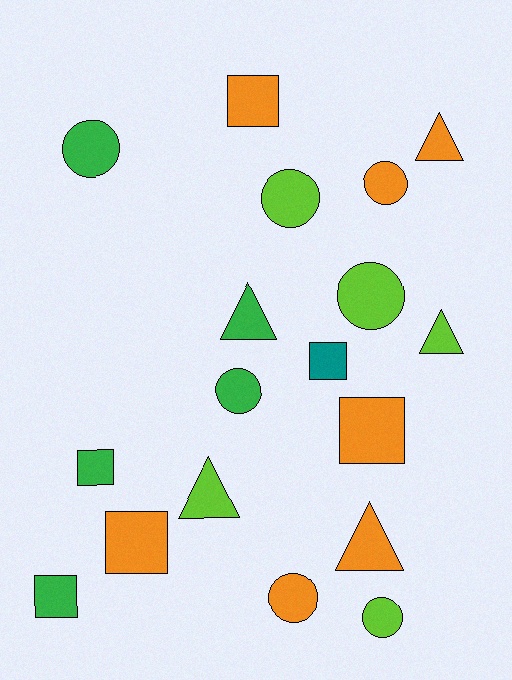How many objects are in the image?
There are 18 objects.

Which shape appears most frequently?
Circle, with 7 objects.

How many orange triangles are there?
There are 2 orange triangles.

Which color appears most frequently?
Orange, with 7 objects.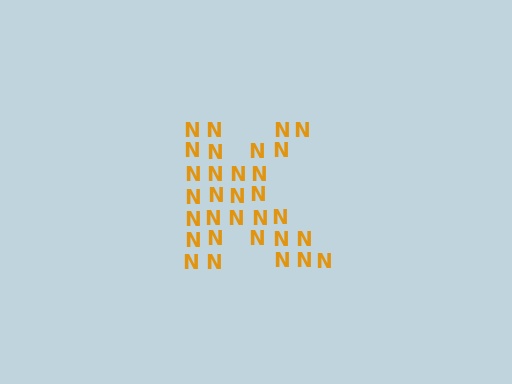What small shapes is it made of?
It is made of small letter N's.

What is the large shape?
The large shape is the letter K.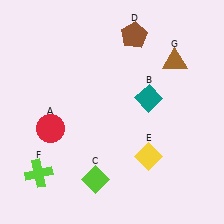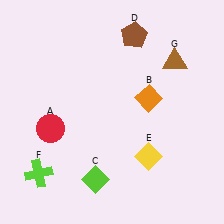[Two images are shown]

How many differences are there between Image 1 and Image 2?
There is 1 difference between the two images.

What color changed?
The diamond (B) changed from teal in Image 1 to orange in Image 2.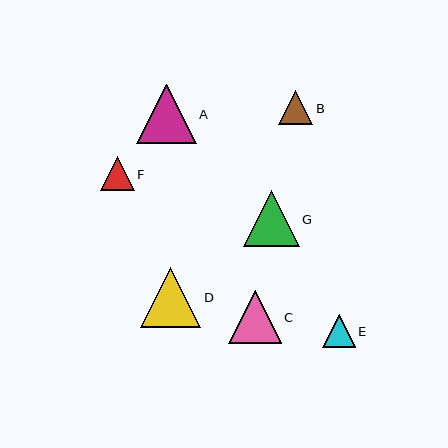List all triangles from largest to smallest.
From largest to smallest: D, A, G, C, F, B, E.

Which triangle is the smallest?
Triangle E is the smallest with a size of approximately 33 pixels.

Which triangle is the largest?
Triangle D is the largest with a size of approximately 61 pixels.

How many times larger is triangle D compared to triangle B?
Triangle D is approximately 1.8 times the size of triangle B.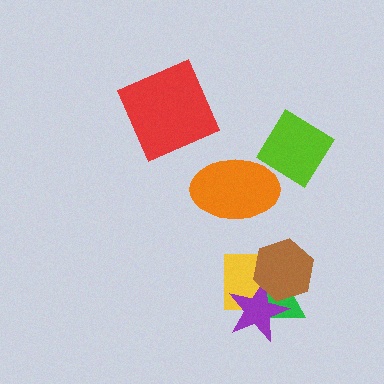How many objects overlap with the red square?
0 objects overlap with the red square.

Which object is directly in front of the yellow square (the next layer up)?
The green triangle is directly in front of the yellow square.